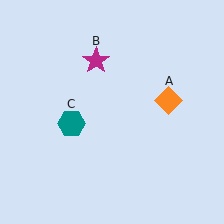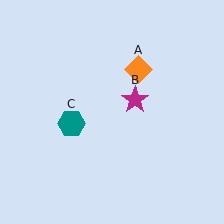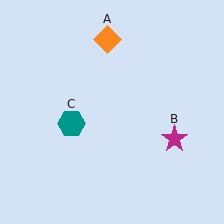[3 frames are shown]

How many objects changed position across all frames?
2 objects changed position: orange diamond (object A), magenta star (object B).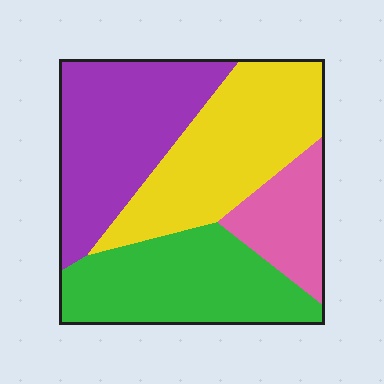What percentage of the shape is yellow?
Yellow takes up about one third (1/3) of the shape.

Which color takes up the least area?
Pink, at roughly 15%.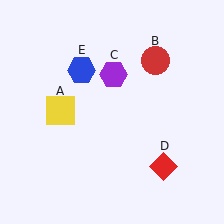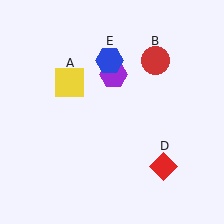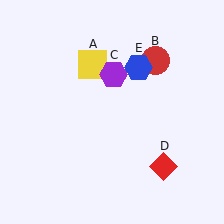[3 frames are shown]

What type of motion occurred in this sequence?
The yellow square (object A), blue hexagon (object E) rotated clockwise around the center of the scene.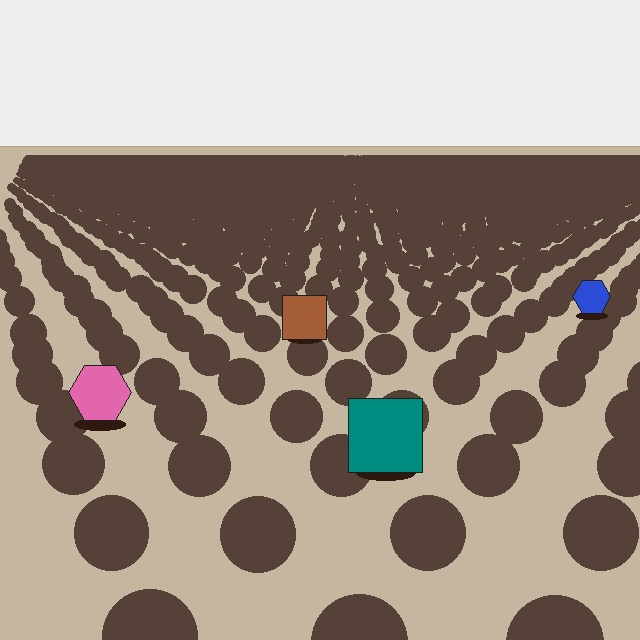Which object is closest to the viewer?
The teal square is closest. The texture marks near it are larger and more spread out.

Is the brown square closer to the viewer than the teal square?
No. The teal square is closer — you can tell from the texture gradient: the ground texture is coarser near it.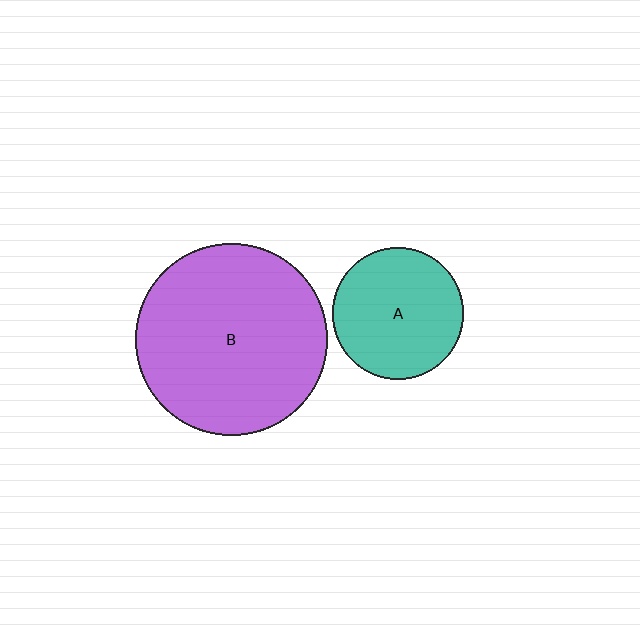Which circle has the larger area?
Circle B (purple).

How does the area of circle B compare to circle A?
Approximately 2.1 times.